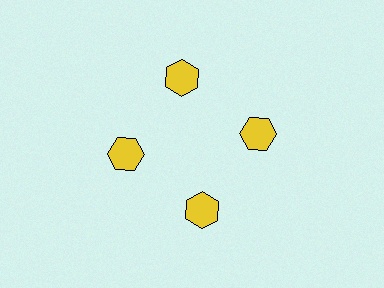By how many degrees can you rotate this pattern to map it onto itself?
The pattern maps onto itself every 90 degrees of rotation.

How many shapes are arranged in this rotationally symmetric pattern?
There are 4 shapes, arranged in 4 groups of 1.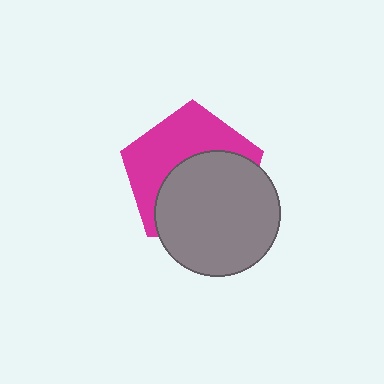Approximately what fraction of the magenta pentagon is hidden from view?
Roughly 53% of the magenta pentagon is hidden behind the gray circle.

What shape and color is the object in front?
The object in front is a gray circle.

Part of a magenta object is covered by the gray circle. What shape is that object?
It is a pentagon.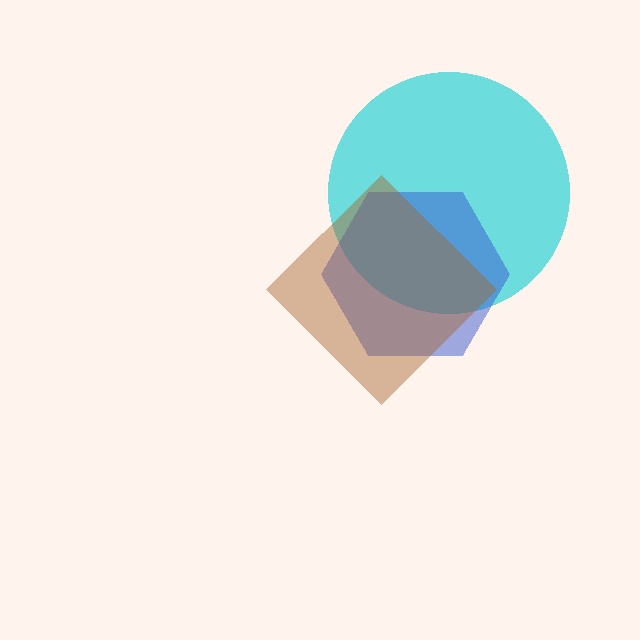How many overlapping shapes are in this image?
There are 3 overlapping shapes in the image.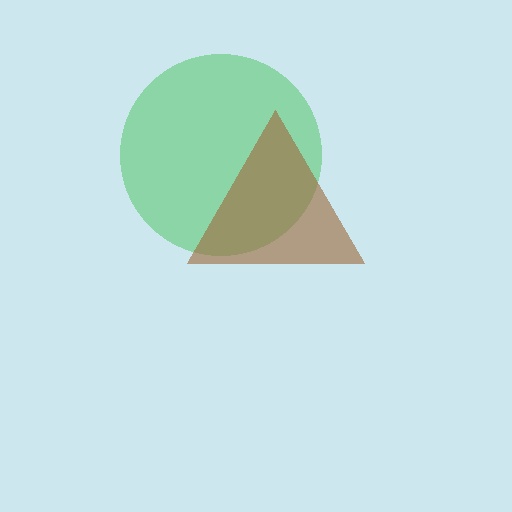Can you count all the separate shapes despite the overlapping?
Yes, there are 2 separate shapes.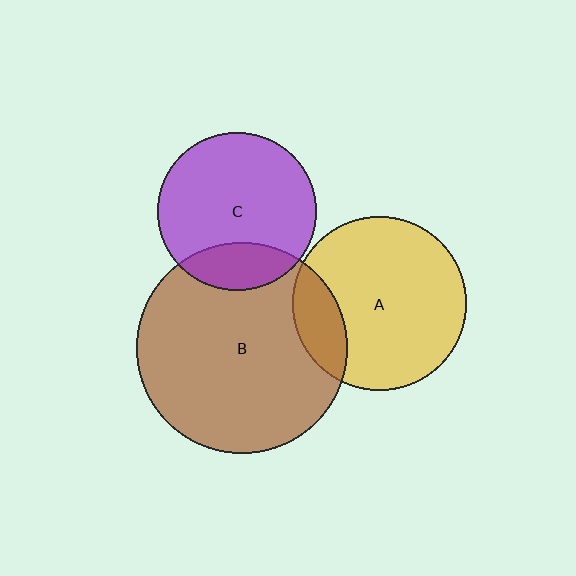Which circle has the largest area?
Circle B (brown).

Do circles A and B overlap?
Yes.